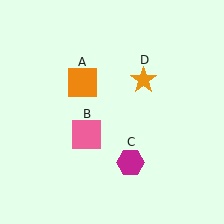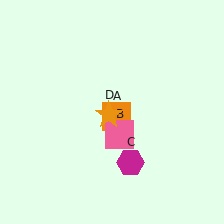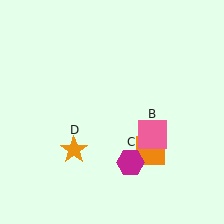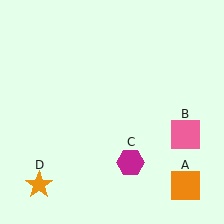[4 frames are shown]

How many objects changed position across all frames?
3 objects changed position: orange square (object A), pink square (object B), orange star (object D).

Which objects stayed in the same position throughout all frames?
Magenta hexagon (object C) remained stationary.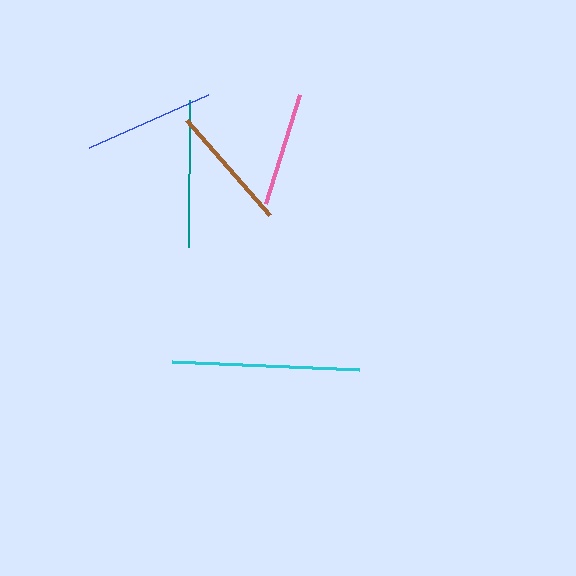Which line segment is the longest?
The cyan line is the longest at approximately 187 pixels.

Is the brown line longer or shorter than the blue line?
The blue line is longer than the brown line.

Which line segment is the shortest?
The pink line is the shortest at approximately 114 pixels.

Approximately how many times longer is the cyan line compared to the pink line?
The cyan line is approximately 1.6 times the length of the pink line.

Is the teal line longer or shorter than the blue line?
The teal line is longer than the blue line.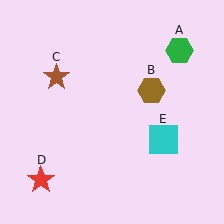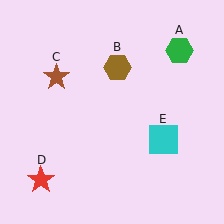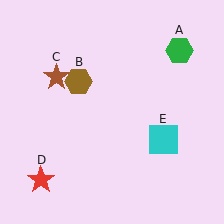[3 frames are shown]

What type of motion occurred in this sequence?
The brown hexagon (object B) rotated counterclockwise around the center of the scene.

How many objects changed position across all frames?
1 object changed position: brown hexagon (object B).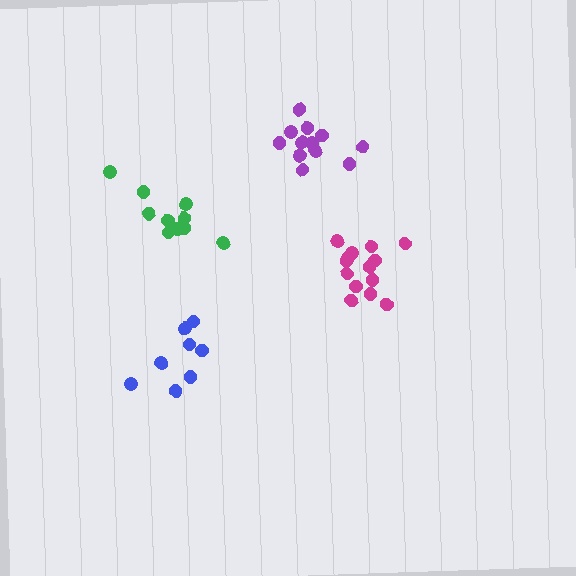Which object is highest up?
The purple cluster is topmost.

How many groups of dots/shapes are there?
There are 4 groups.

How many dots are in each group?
Group 1: 12 dots, Group 2: 14 dots, Group 3: 10 dots, Group 4: 8 dots (44 total).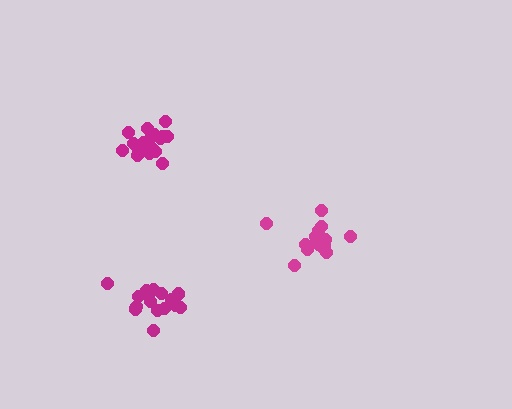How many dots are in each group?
Group 1: 16 dots, Group 2: 19 dots, Group 3: 16 dots (51 total).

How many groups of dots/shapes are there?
There are 3 groups.